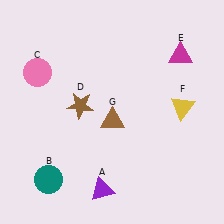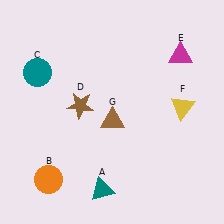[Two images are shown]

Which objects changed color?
A changed from purple to teal. B changed from teal to orange. C changed from pink to teal.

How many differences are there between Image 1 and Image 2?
There are 3 differences between the two images.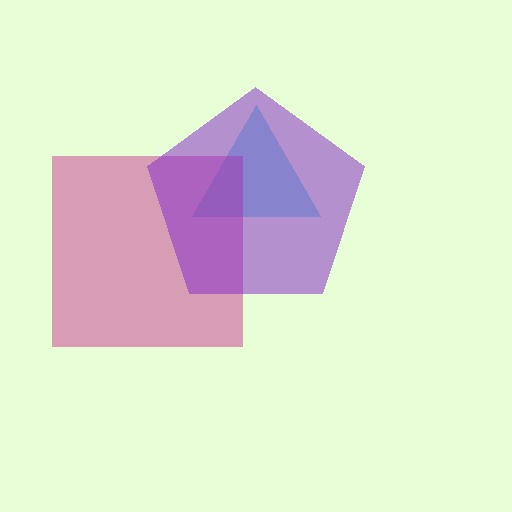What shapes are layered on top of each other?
The layered shapes are: a cyan triangle, a magenta square, a purple pentagon.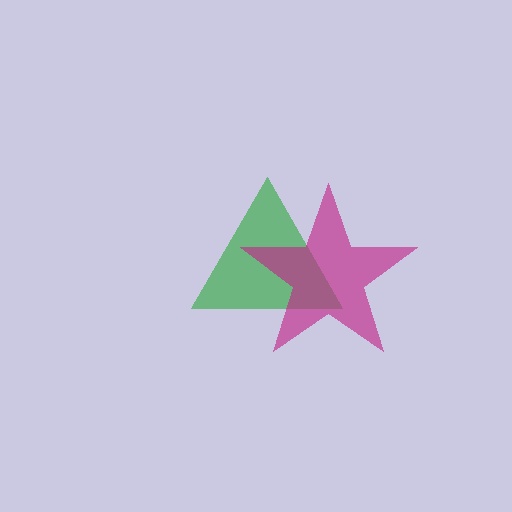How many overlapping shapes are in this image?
There are 2 overlapping shapes in the image.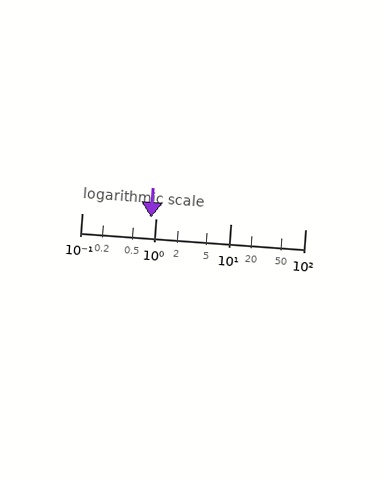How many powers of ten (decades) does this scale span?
The scale spans 3 decades, from 0.1 to 100.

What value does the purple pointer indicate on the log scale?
The pointer indicates approximately 0.84.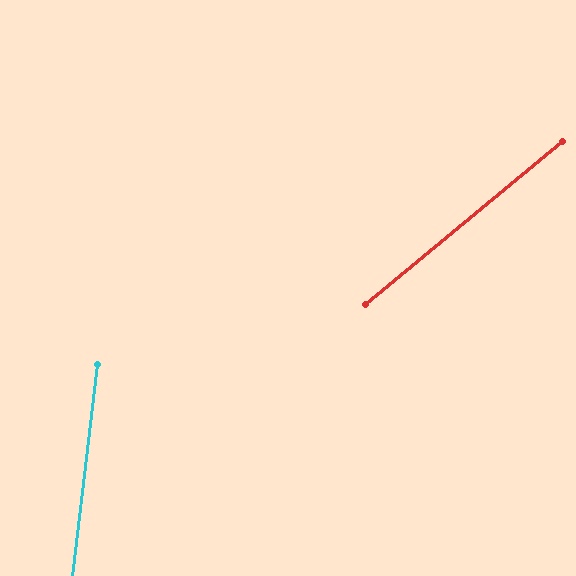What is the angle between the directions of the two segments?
Approximately 44 degrees.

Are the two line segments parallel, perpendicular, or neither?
Neither parallel nor perpendicular — they differ by about 44°.